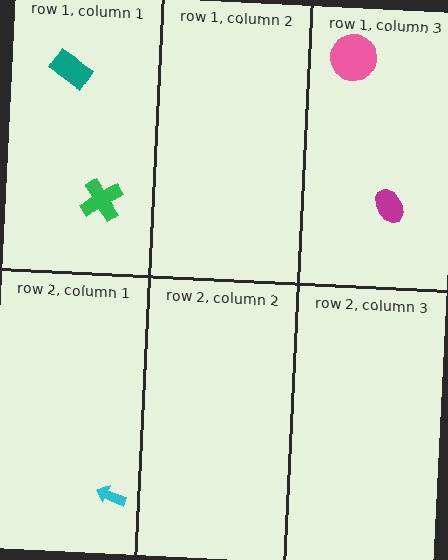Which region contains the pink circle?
The row 1, column 3 region.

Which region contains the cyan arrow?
The row 2, column 1 region.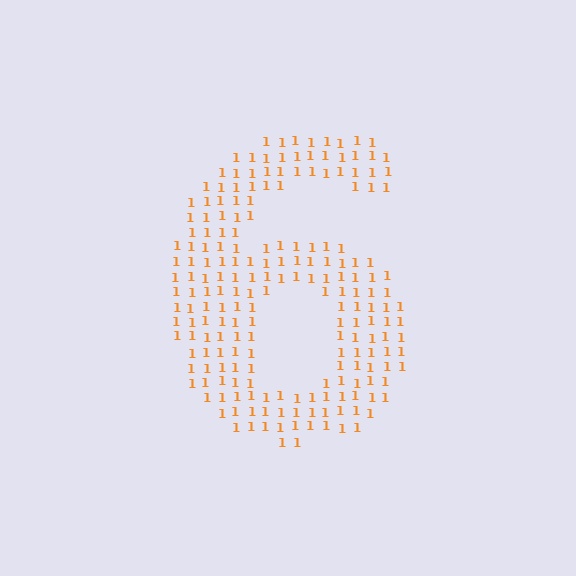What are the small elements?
The small elements are digit 1's.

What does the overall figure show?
The overall figure shows the digit 6.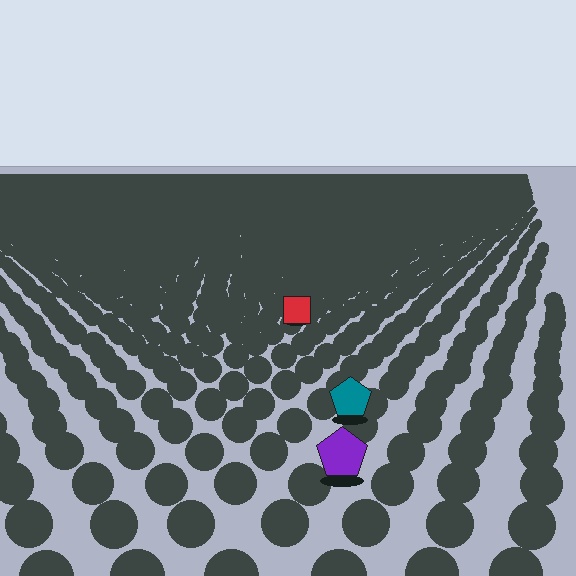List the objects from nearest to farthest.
From nearest to farthest: the purple pentagon, the teal pentagon, the red square.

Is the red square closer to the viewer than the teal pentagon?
No. The teal pentagon is closer — you can tell from the texture gradient: the ground texture is coarser near it.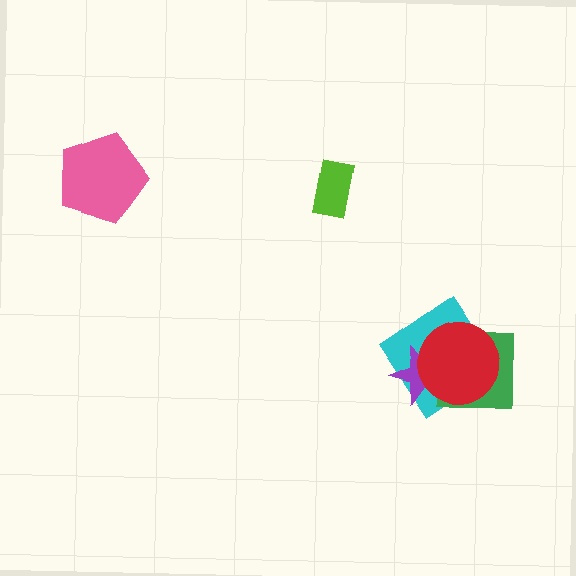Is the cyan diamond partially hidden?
Yes, it is partially covered by another shape.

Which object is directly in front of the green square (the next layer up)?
The purple star is directly in front of the green square.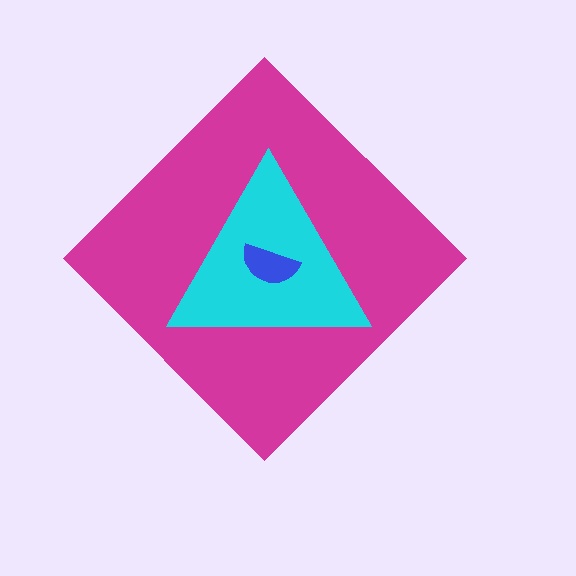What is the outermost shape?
The magenta diamond.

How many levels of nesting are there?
3.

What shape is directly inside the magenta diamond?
The cyan triangle.